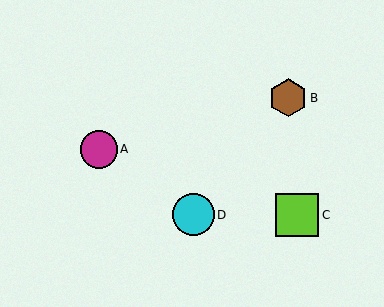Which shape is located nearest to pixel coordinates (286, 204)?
The lime square (labeled C) at (297, 215) is nearest to that location.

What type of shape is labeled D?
Shape D is a cyan circle.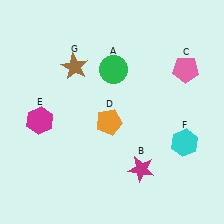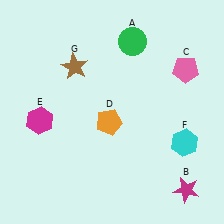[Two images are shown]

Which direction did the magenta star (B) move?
The magenta star (B) moved right.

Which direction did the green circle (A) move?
The green circle (A) moved up.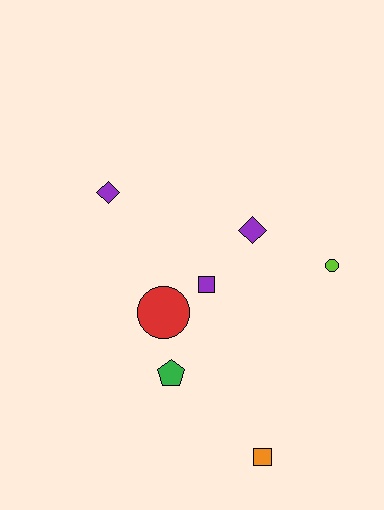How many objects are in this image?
There are 7 objects.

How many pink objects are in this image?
There are no pink objects.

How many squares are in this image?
There are 2 squares.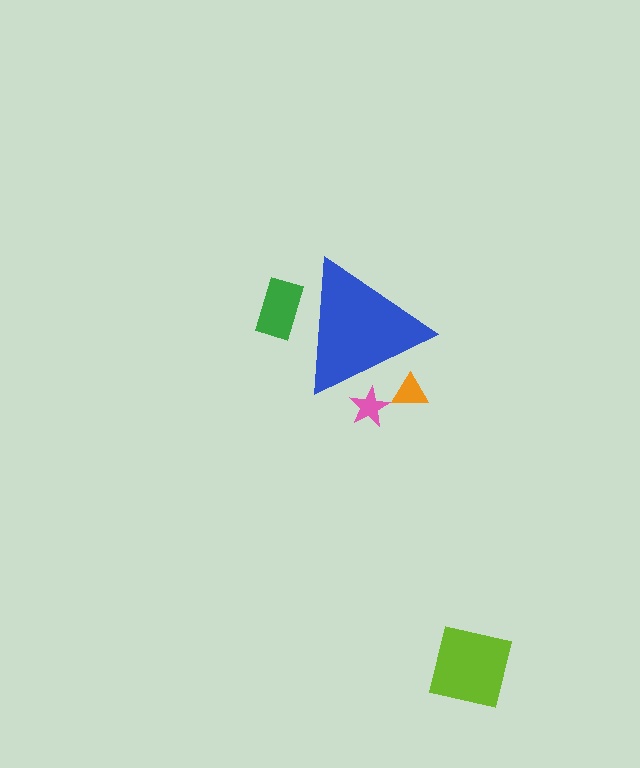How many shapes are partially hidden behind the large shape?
3 shapes are partially hidden.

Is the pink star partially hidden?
Yes, the pink star is partially hidden behind the blue triangle.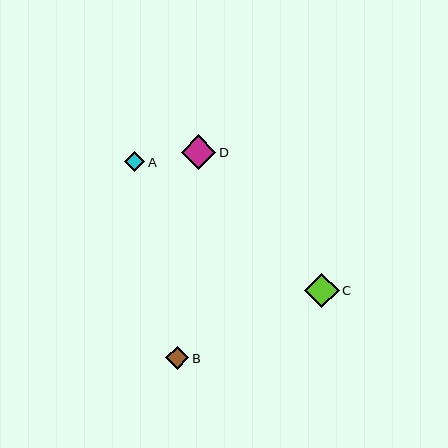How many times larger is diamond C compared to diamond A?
Diamond C is approximately 1.7 times the size of diamond A.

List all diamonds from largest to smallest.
From largest to smallest: D, C, B, A.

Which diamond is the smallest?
Diamond A is the smallest with a size of approximately 20 pixels.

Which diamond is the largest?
Diamond D is the largest with a size of approximately 35 pixels.